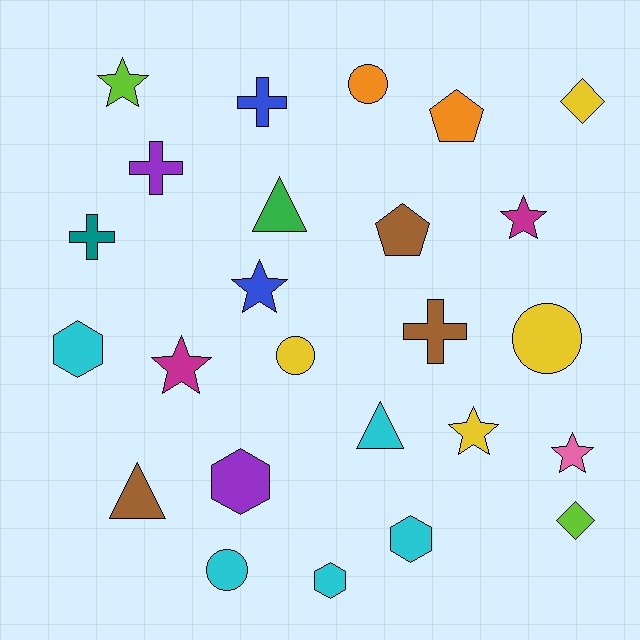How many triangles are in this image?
There are 3 triangles.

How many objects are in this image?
There are 25 objects.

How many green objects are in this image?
There is 1 green object.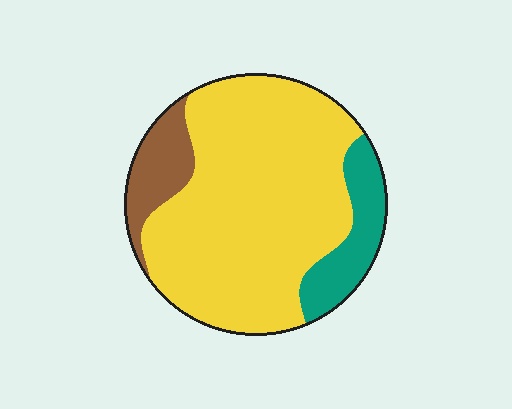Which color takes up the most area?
Yellow, at roughly 75%.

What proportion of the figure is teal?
Teal covers 14% of the figure.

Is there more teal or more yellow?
Yellow.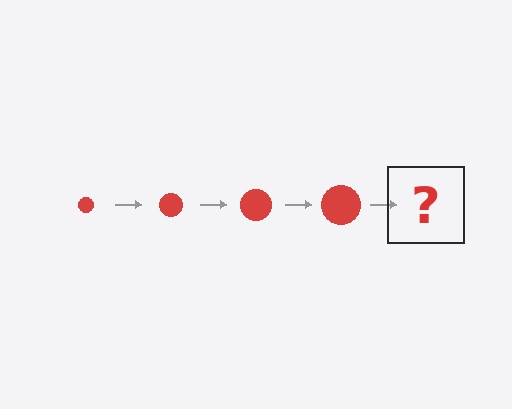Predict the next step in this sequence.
The next step is a red circle, larger than the previous one.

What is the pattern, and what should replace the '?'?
The pattern is that the circle gets progressively larger each step. The '?' should be a red circle, larger than the previous one.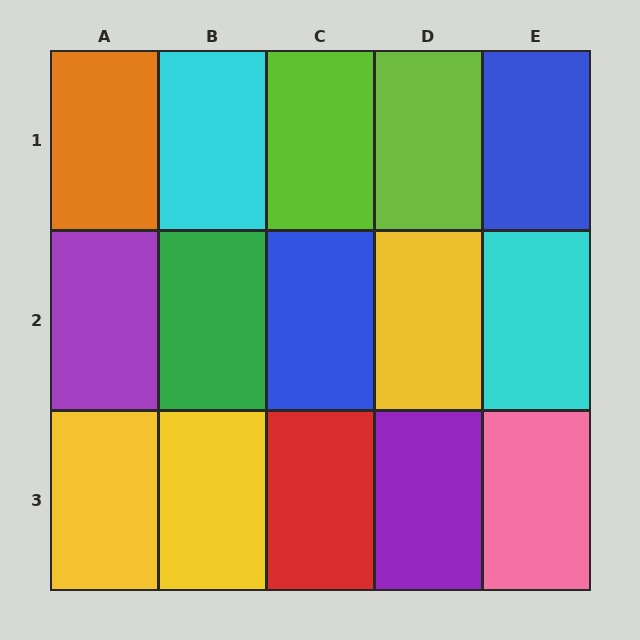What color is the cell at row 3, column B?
Yellow.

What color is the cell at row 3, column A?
Yellow.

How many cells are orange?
1 cell is orange.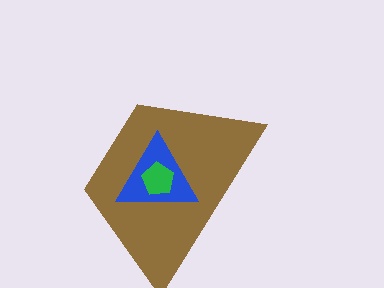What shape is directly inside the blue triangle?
The green pentagon.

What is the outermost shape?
The brown trapezoid.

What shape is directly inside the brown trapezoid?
The blue triangle.